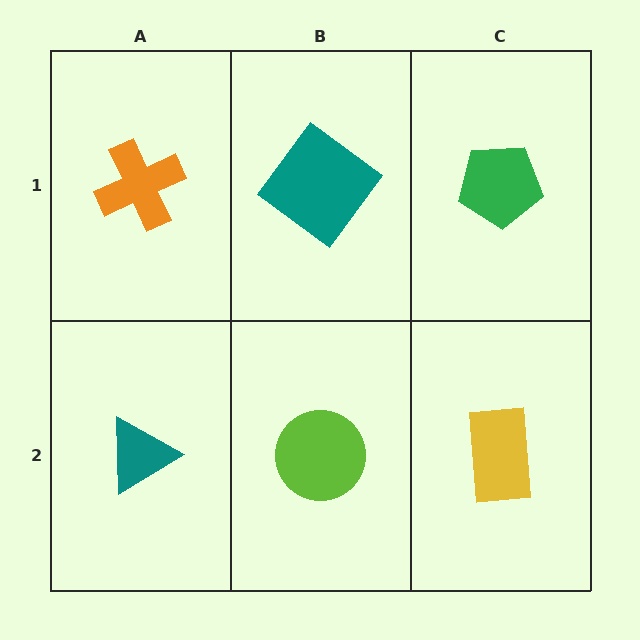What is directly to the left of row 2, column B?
A teal triangle.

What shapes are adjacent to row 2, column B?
A teal diamond (row 1, column B), a teal triangle (row 2, column A), a yellow rectangle (row 2, column C).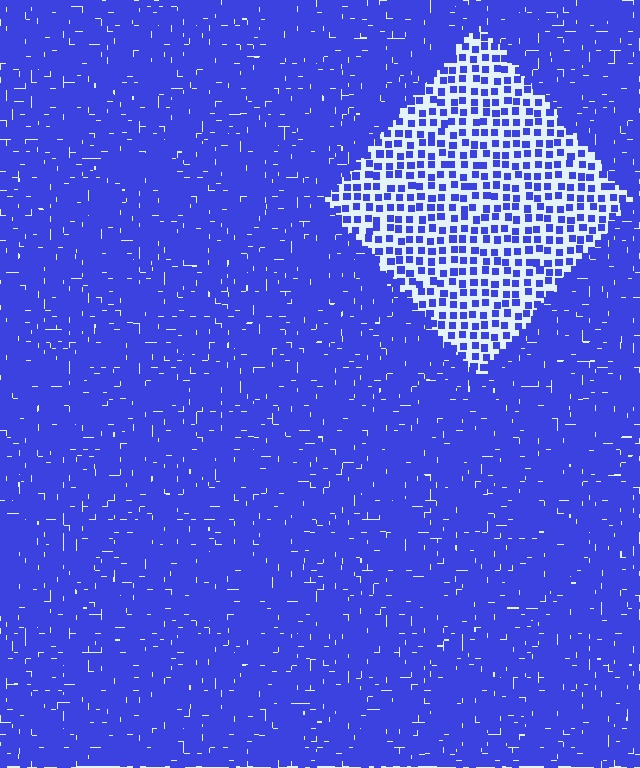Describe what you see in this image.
The image contains small blue elements arranged at two different densities. A diamond-shaped region is visible where the elements are less densely packed than the surrounding area.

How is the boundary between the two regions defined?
The boundary is defined by a change in element density (approximately 2.8x ratio). All elements are the same color, size, and shape.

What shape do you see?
I see a diamond.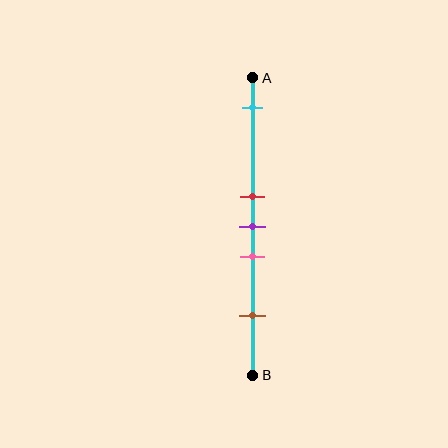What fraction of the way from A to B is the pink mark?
The pink mark is approximately 60% (0.6) of the way from A to B.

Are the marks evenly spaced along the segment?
No, the marks are not evenly spaced.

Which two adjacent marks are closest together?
The red and purple marks are the closest adjacent pair.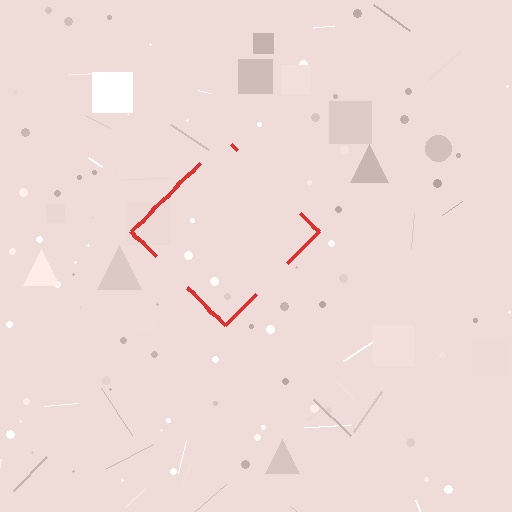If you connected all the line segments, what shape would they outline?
They would outline a diamond.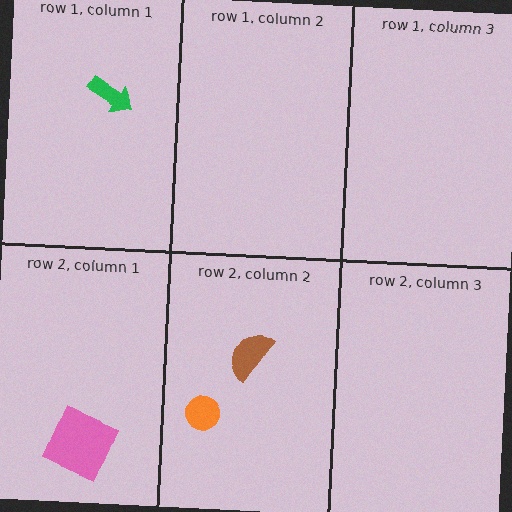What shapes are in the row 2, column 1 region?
The pink square.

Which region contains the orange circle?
The row 2, column 2 region.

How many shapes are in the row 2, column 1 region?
1.